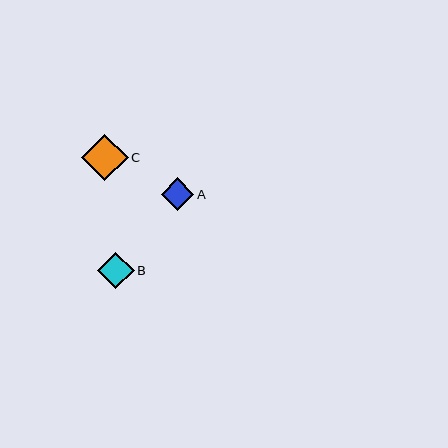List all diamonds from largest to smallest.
From largest to smallest: C, B, A.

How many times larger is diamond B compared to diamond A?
Diamond B is approximately 1.1 times the size of diamond A.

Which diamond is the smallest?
Diamond A is the smallest with a size of approximately 33 pixels.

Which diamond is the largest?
Diamond C is the largest with a size of approximately 47 pixels.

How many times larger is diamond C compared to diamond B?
Diamond C is approximately 1.3 times the size of diamond B.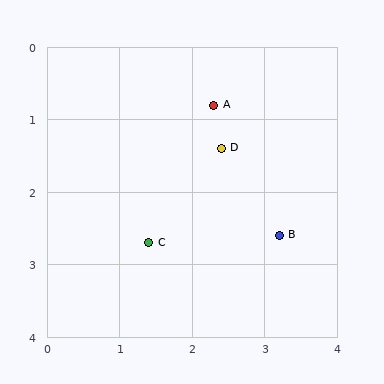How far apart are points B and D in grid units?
Points B and D are about 1.4 grid units apart.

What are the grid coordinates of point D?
Point D is at approximately (2.4, 1.4).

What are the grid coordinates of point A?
Point A is at approximately (2.3, 0.8).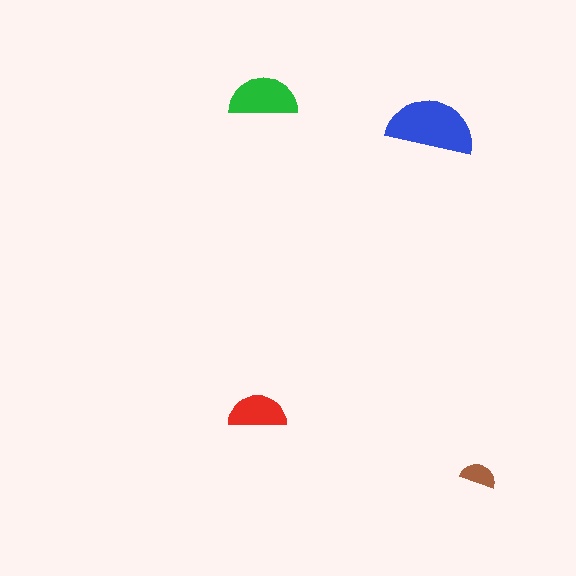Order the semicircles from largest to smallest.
the blue one, the green one, the red one, the brown one.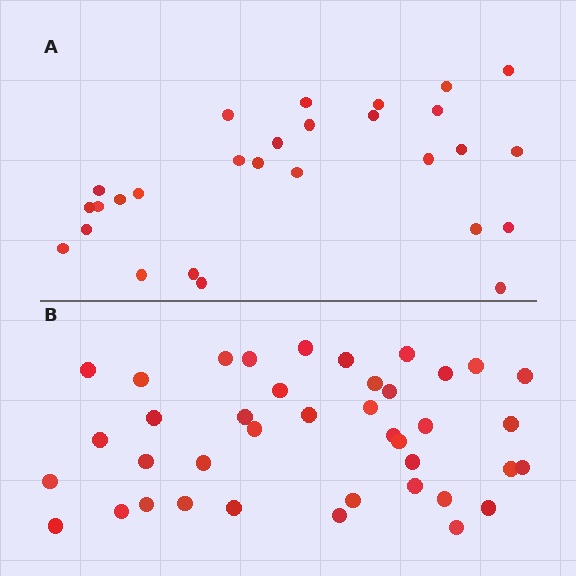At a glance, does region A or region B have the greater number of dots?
Region B (the bottom region) has more dots.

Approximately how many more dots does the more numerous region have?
Region B has roughly 12 or so more dots than region A.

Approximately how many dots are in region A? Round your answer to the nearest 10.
About 30 dots. (The exact count is 28, which rounds to 30.)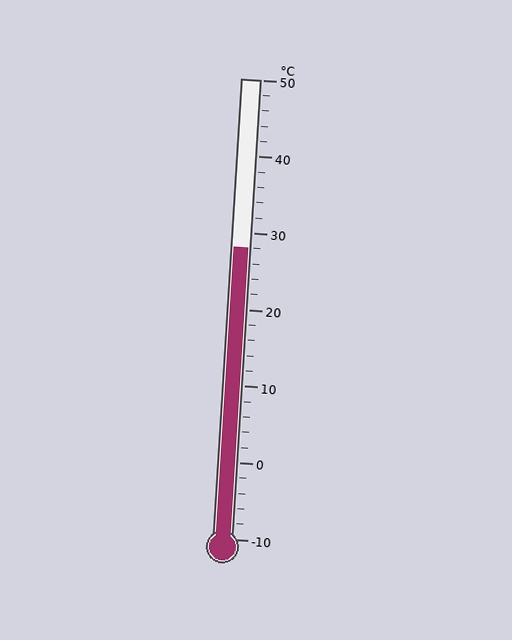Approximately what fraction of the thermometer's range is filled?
The thermometer is filled to approximately 65% of its range.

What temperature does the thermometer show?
The thermometer shows approximately 28°C.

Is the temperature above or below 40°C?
The temperature is below 40°C.